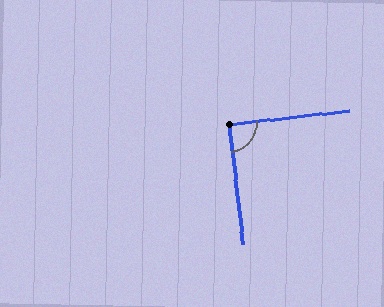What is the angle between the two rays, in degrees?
Approximately 90 degrees.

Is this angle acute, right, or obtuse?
It is approximately a right angle.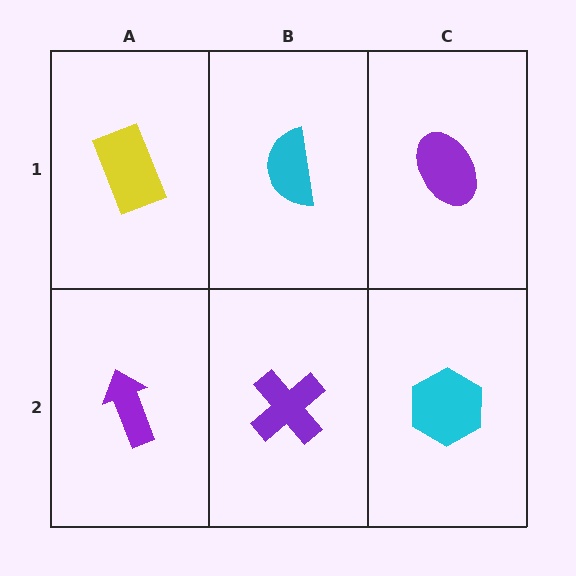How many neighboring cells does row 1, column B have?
3.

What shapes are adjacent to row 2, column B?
A cyan semicircle (row 1, column B), a purple arrow (row 2, column A), a cyan hexagon (row 2, column C).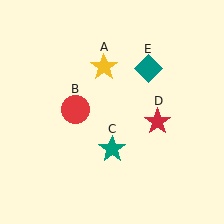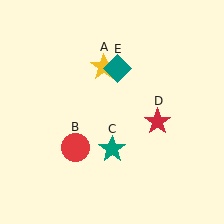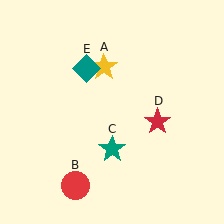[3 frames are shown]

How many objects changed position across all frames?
2 objects changed position: red circle (object B), teal diamond (object E).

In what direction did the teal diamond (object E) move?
The teal diamond (object E) moved left.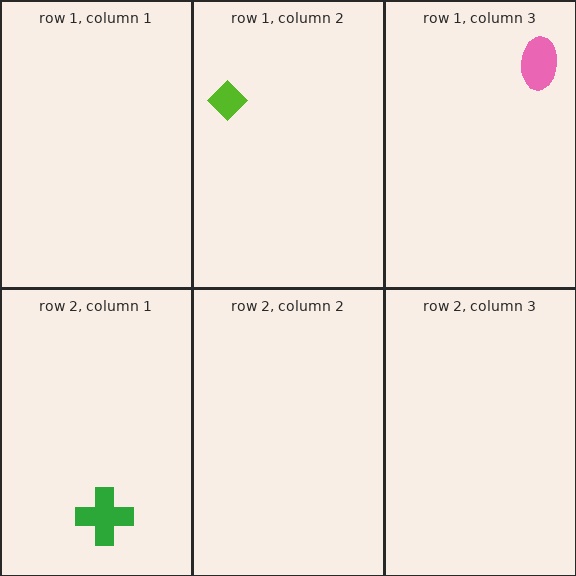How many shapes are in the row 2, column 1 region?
1.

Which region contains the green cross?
The row 2, column 1 region.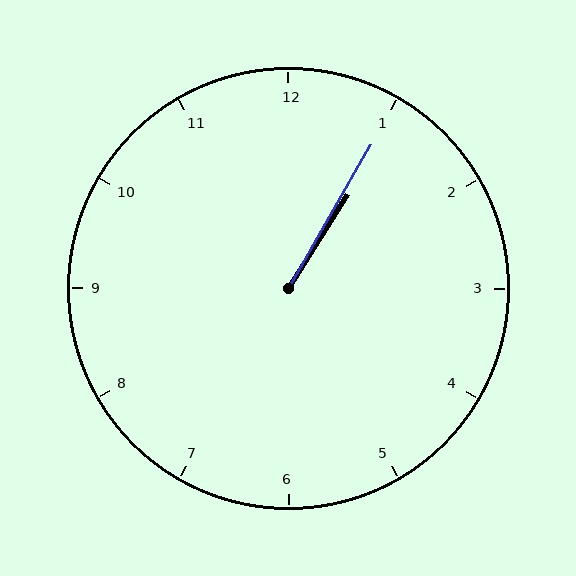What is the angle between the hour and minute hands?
Approximately 2 degrees.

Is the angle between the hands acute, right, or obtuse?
It is acute.